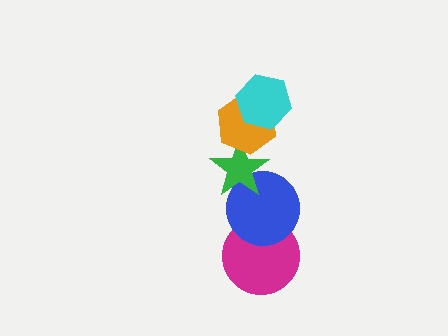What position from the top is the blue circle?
The blue circle is 4th from the top.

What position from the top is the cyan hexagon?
The cyan hexagon is 1st from the top.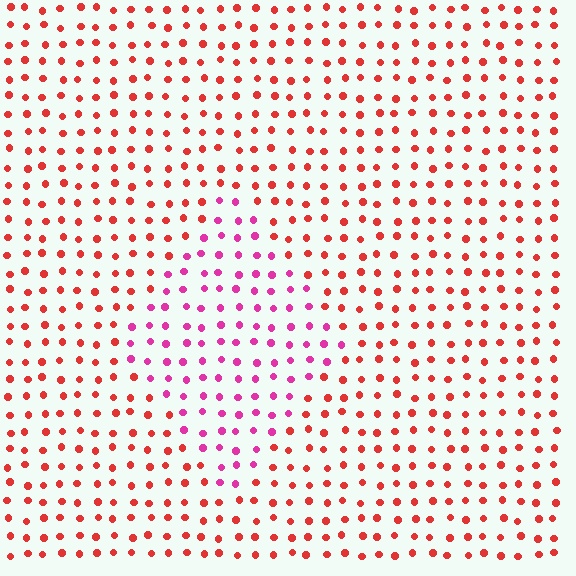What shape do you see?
I see a diamond.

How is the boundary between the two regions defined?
The boundary is defined purely by a slight shift in hue (about 40 degrees). Spacing, size, and orientation are identical on both sides.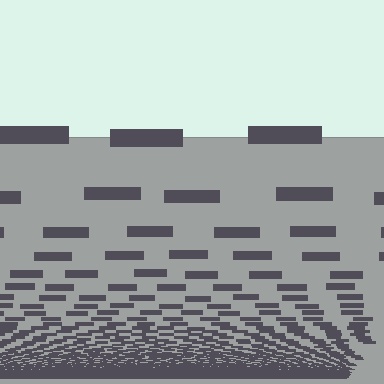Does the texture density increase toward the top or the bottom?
Density increases toward the bottom.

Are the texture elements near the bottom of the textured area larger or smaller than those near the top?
Smaller. The gradient is inverted — elements near the bottom are smaller and denser.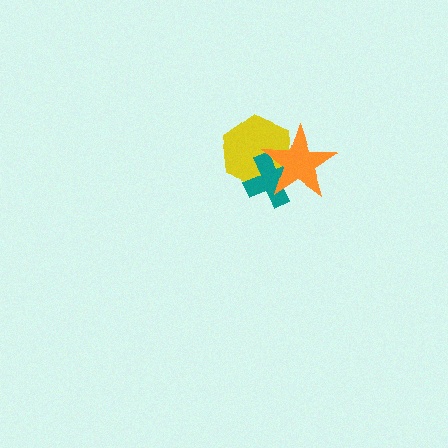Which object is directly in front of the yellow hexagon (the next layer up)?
The teal cross is directly in front of the yellow hexagon.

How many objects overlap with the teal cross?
2 objects overlap with the teal cross.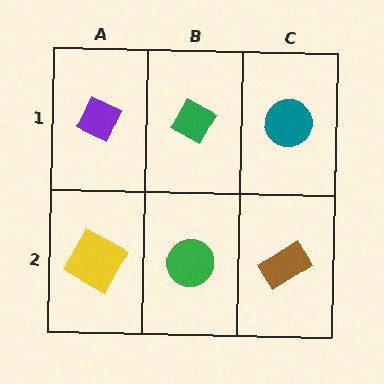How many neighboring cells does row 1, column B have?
3.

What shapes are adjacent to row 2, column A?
A purple diamond (row 1, column A), a green circle (row 2, column B).